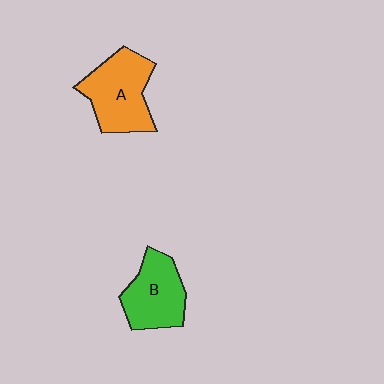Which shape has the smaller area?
Shape B (green).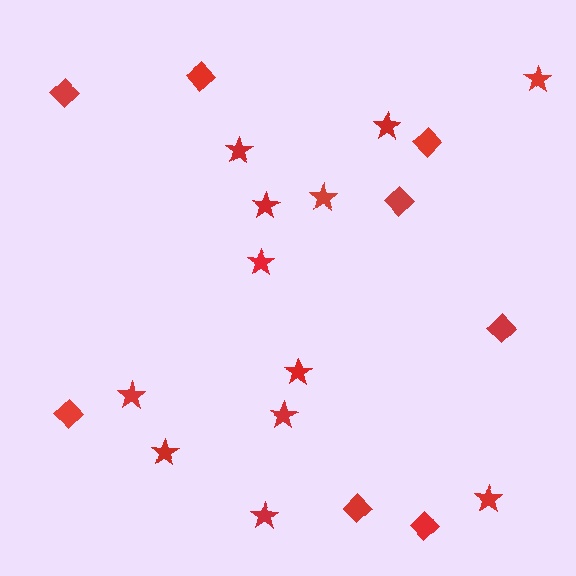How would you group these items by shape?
There are 2 groups: one group of stars (12) and one group of diamonds (8).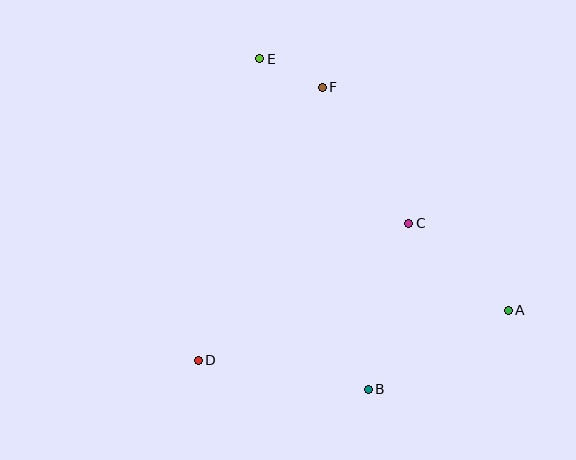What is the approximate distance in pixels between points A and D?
The distance between A and D is approximately 314 pixels.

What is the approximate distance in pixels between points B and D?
The distance between B and D is approximately 173 pixels.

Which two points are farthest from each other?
Points A and E are farthest from each other.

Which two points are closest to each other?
Points E and F are closest to each other.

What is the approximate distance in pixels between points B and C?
The distance between B and C is approximately 171 pixels.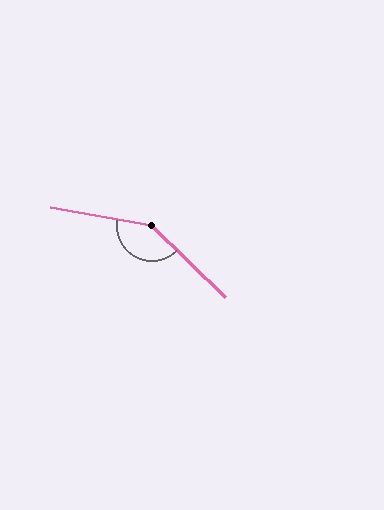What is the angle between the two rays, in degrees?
Approximately 146 degrees.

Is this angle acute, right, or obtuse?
It is obtuse.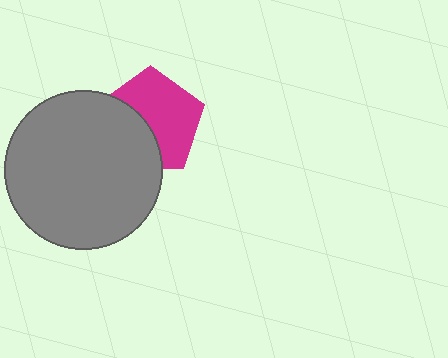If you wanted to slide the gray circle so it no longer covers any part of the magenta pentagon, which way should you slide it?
Slide it toward the lower-left — that is the most direct way to separate the two shapes.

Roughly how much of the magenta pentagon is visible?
About half of it is visible (roughly 59%).